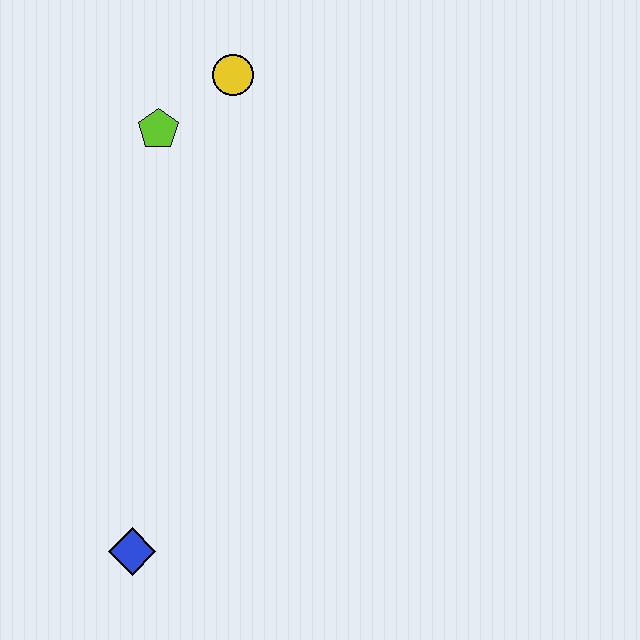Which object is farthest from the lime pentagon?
The blue diamond is farthest from the lime pentagon.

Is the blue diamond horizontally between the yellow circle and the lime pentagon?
No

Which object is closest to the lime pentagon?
The yellow circle is closest to the lime pentagon.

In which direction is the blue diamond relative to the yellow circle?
The blue diamond is below the yellow circle.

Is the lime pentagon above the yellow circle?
No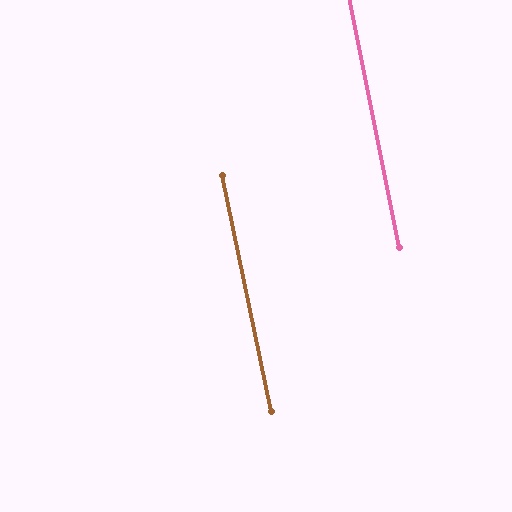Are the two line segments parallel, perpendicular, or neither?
Parallel — their directions differ by only 0.5°.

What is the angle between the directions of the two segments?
Approximately 0 degrees.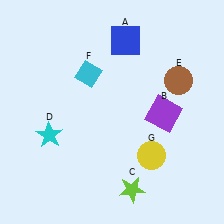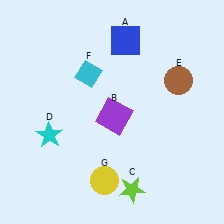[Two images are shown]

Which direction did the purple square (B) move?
The purple square (B) moved left.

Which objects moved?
The objects that moved are: the purple square (B), the yellow circle (G).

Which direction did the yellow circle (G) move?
The yellow circle (G) moved left.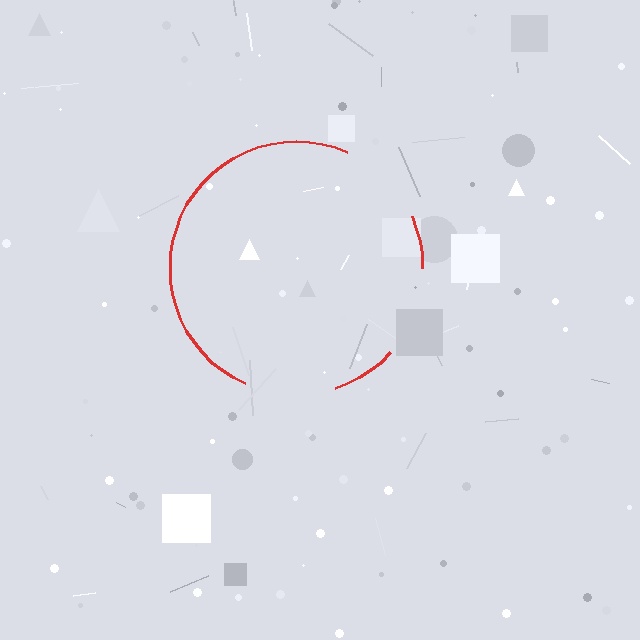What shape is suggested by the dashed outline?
The dashed outline suggests a circle.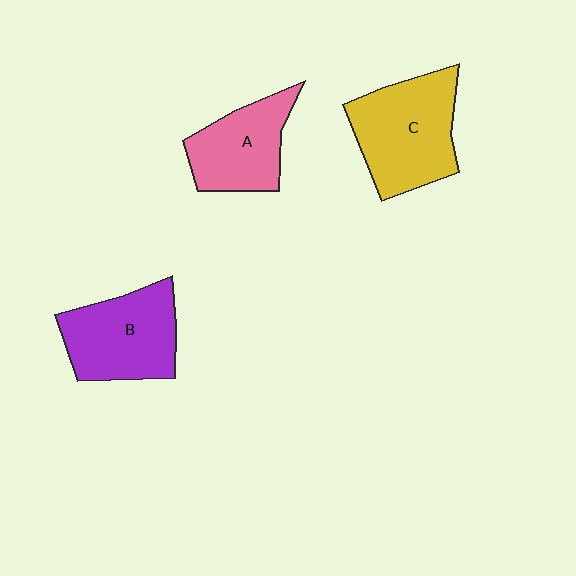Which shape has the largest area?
Shape C (yellow).